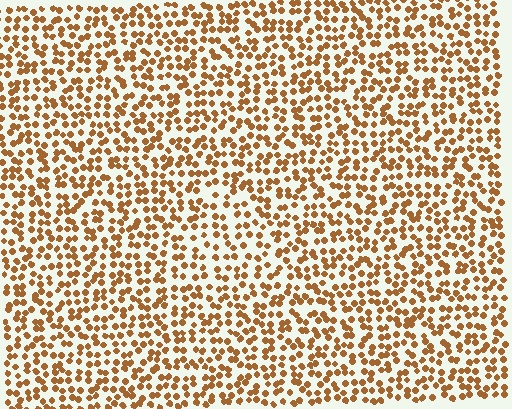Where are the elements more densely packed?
The elements are more densely packed outside the triangle boundary.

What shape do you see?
I see a triangle.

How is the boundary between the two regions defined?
The boundary is defined by a change in element density (approximately 1.4x ratio). All elements are the same color, size, and shape.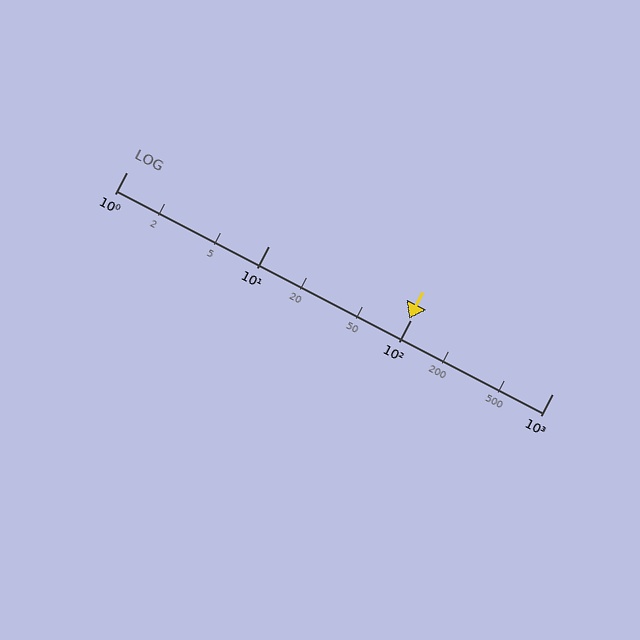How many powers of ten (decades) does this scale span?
The scale spans 3 decades, from 1 to 1000.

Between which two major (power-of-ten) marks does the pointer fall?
The pointer is between 10 and 100.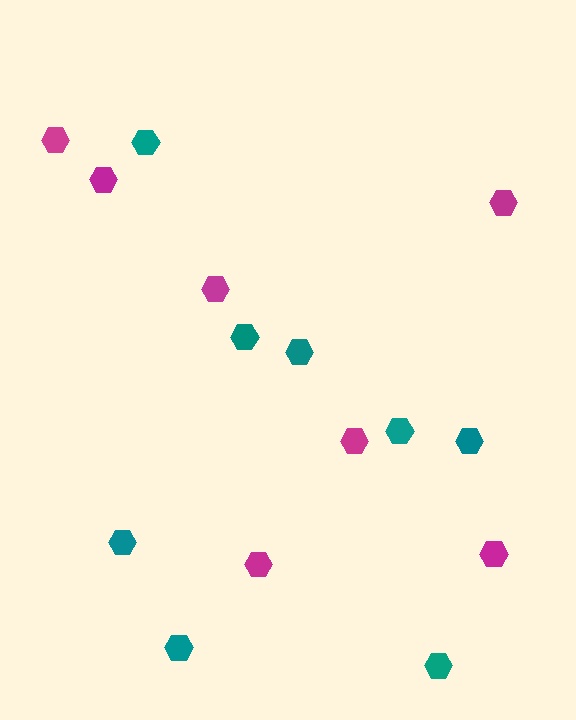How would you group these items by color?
There are 2 groups: one group of magenta hexagons (7) and one group of teal hexagons (8).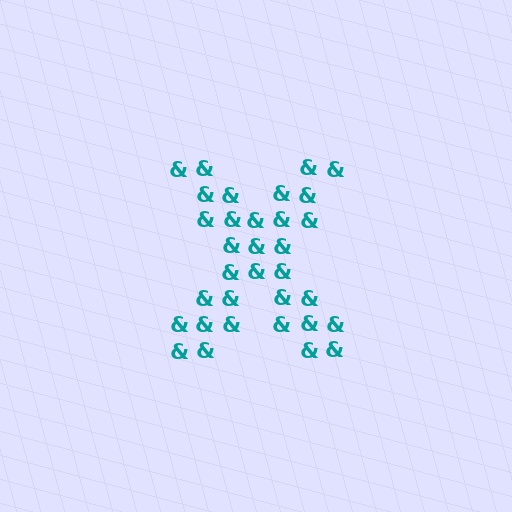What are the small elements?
The small elements are ampersands.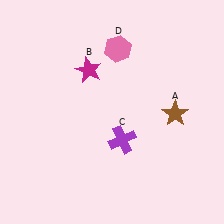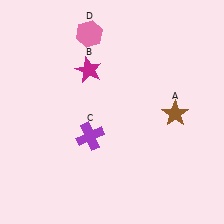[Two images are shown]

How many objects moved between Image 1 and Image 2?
2 objects moved between the two images.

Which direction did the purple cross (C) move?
The purple cross (C) moved left.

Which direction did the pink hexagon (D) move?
The pink hexagon (D) moved left.